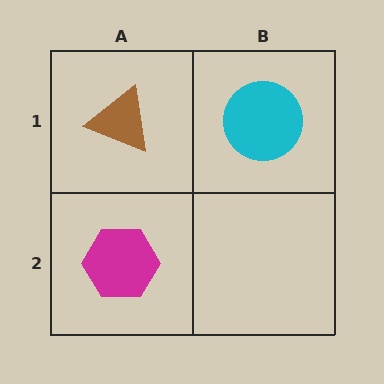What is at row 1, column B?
A cyan circle.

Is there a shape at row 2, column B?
No, that cell is empty.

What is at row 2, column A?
A magenta hexagon.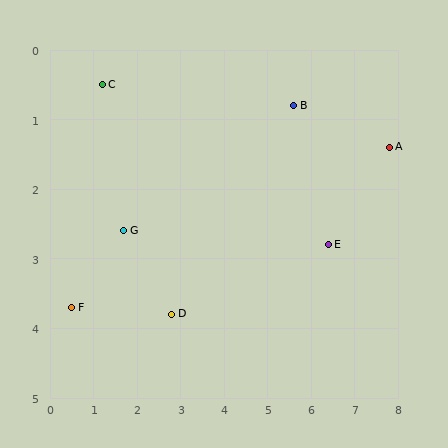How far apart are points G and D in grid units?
Points G and D are about 1.6 grid units apart.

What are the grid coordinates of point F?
Point F is at approximately (0.5, 3.7).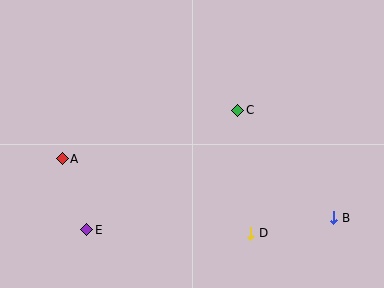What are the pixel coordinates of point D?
Point D is at (251, 233).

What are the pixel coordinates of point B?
Point B is at (334, 218).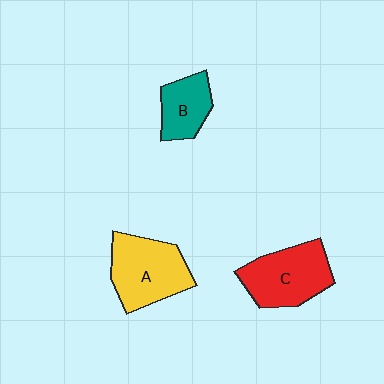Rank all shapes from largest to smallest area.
From largest to smallest: A (yellow), C (red), B (teal).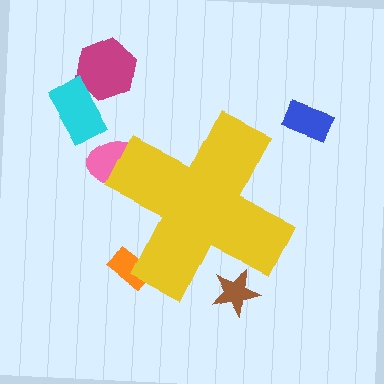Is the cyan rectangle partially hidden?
No, the cyan rectangle is fully visible.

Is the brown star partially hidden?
Yes, the brown star is partially hidden behind the yellow cross.